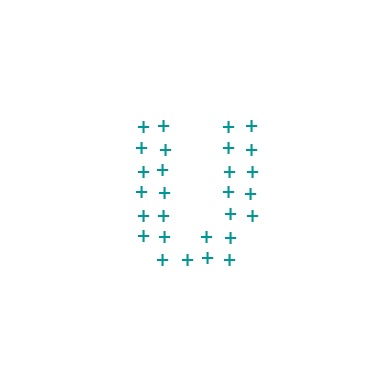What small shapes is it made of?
It is made of small plus signs.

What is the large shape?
The large shape is the letter U.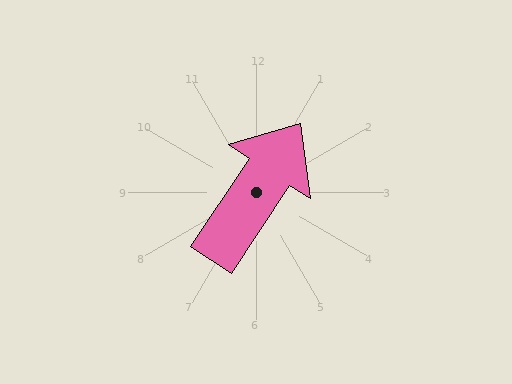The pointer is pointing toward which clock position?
Roughly 1 o'clock.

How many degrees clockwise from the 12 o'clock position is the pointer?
Approximately 33 degrees.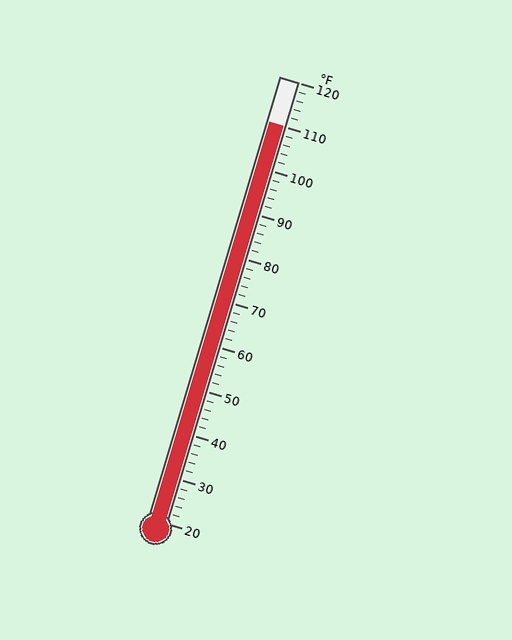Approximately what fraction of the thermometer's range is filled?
The thermometer is filled to approximately 90% of its range.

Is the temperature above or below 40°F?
The temperature is above 40°F.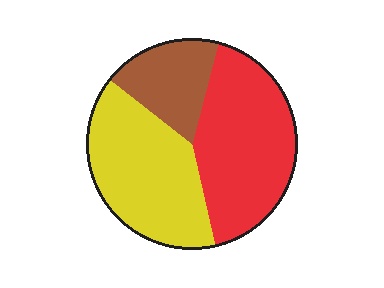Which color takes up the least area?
Brown, at roughly 20%.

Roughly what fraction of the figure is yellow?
Yellow takes up about two fifths (2/5) of the figure.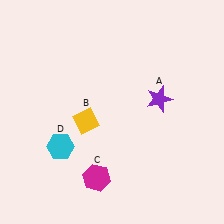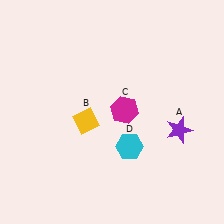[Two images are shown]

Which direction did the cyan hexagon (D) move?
The cyan hexagon (D) moved right.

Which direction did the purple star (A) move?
The purple star (A) moved down.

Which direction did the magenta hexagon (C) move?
The magenta hexagon (C) moved up.